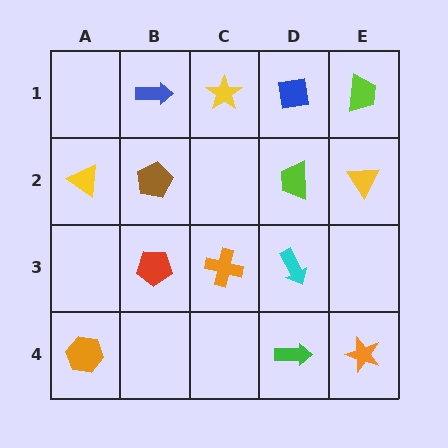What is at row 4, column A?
An orange hexagon.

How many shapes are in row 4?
3 shapes.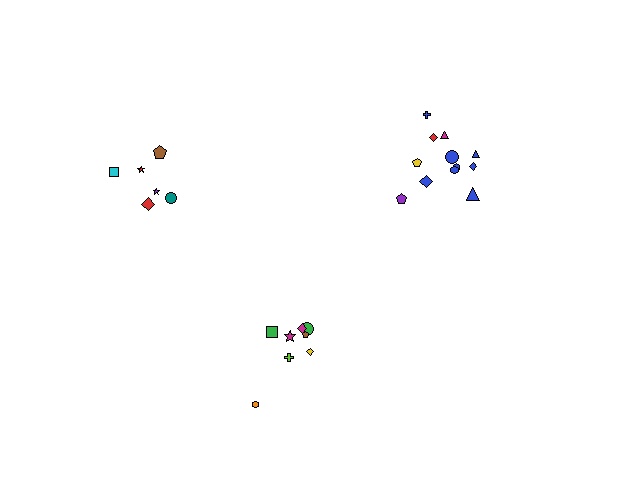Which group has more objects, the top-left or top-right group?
The top-right group.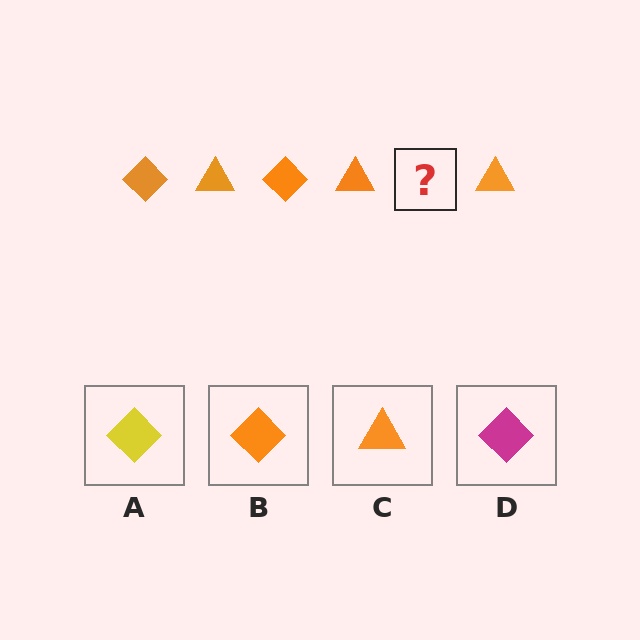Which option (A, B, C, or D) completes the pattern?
B.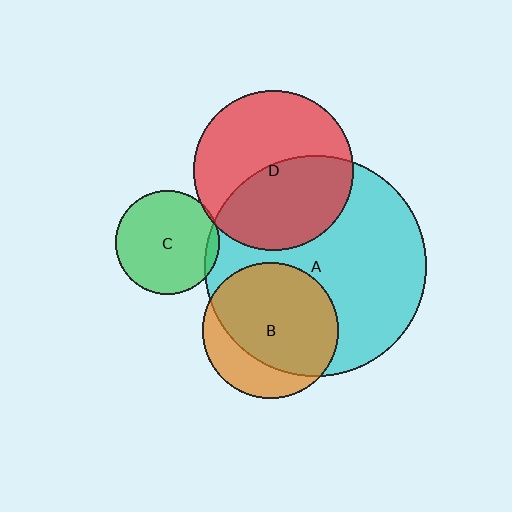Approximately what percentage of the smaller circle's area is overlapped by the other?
Approximately 75%.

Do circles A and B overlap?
Yes.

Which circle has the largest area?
Circle A (cyan).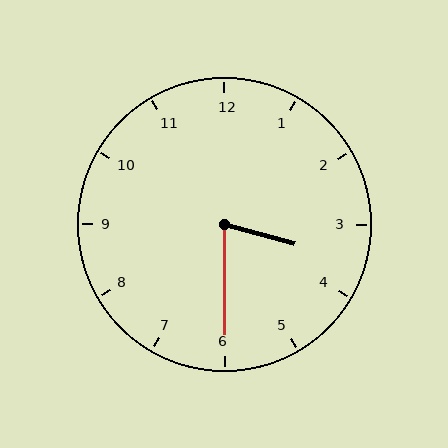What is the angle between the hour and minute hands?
Approximately 75 degrees.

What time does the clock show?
3:30.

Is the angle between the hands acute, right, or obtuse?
It is acute.